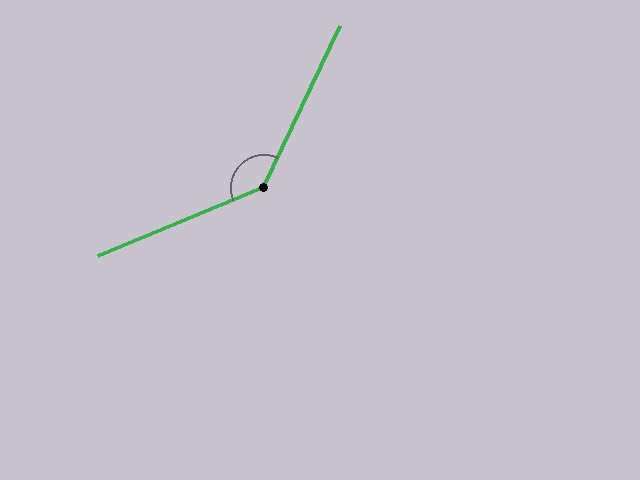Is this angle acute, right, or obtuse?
It is obtuse.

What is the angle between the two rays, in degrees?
Approximately 138 degrees.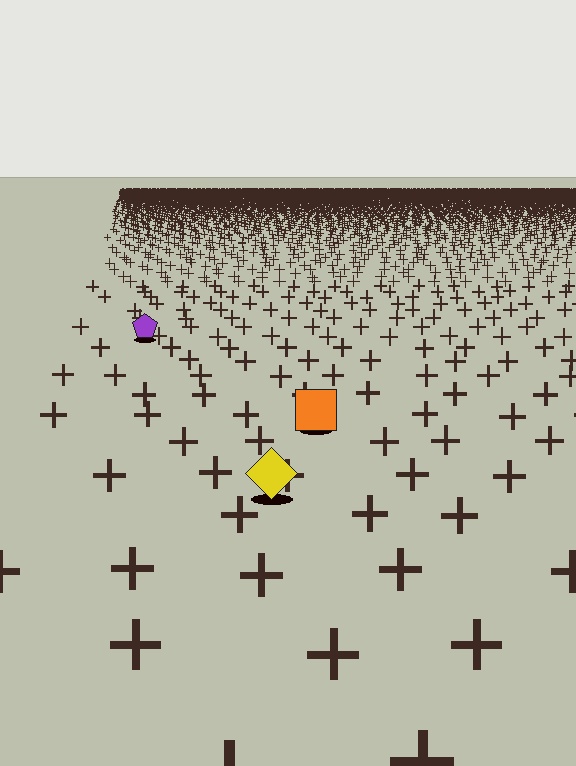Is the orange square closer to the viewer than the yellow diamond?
No. The yellow diamond is closer — you can tell from the texture gradient: the ground texture is coarser near it.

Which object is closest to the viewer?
The yellow diamond is closest. The texture marks near it are larger and more spread out.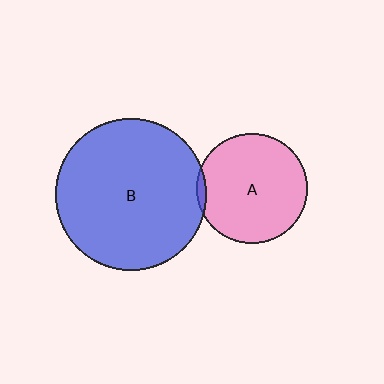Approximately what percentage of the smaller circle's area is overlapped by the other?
Approximately 5%.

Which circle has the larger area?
Circle B (blue).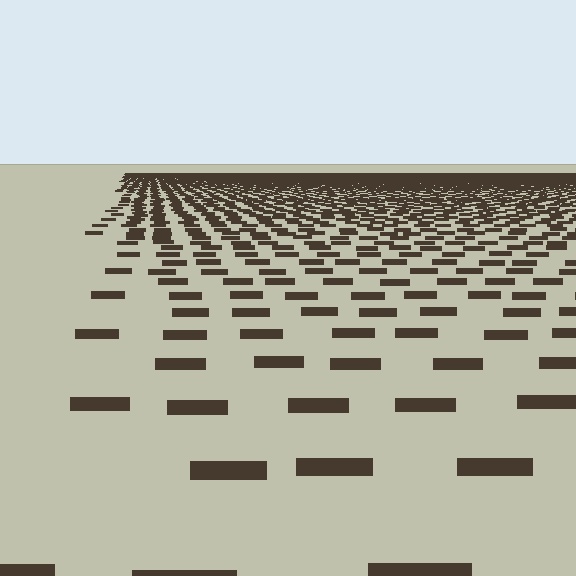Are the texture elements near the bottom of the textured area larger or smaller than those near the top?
Larger. Near the bottom, elements are closer to the viewer and appear at a bigger on-screen size.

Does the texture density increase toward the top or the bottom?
Density increases toward the top.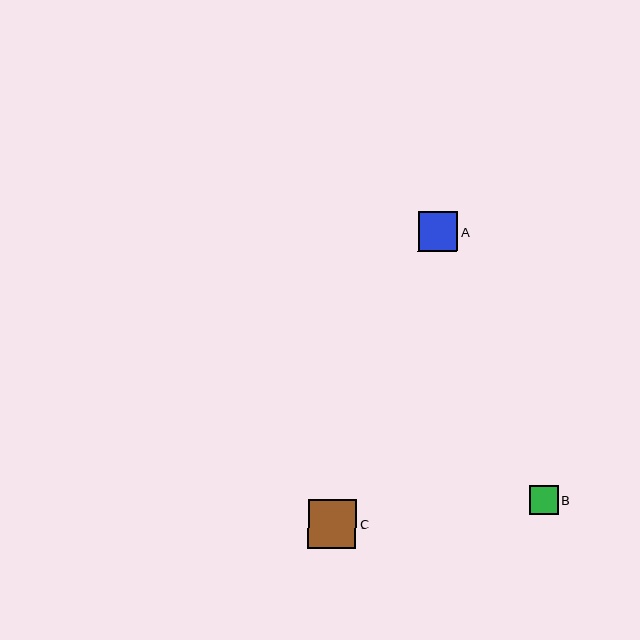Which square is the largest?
Square C is the largest with a size of approximately 49 pixels.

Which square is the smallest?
Square B is the smallest with a size of approximately 29 pixels.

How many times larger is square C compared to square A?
Square C is approximately 1.2 times the size of square A.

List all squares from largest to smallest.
From largest to smallest: C, A, B.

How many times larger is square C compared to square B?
Square C is approximately 1.7 times the size of square B.